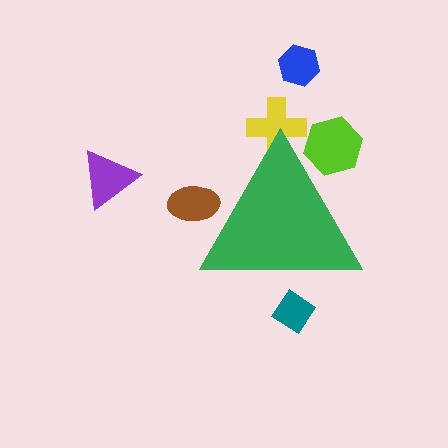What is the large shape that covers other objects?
A green triangle.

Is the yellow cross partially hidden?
Yes, the yellow cross is partially hidden behind the green triangle.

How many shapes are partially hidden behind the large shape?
4 shapes are partially hidden.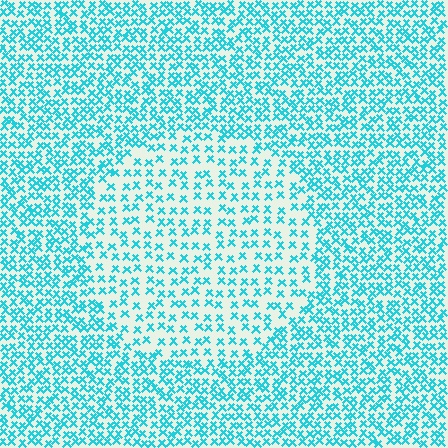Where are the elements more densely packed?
The elements are more densely packed outside the circle boundary.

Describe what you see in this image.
The image contains small cyan elements arranged at two different densities. A circle-shaped region is visible where the elements are less densely packed than the surrounding area.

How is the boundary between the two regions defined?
The boundary is defined by a change in element density (approximately 1.9x ratio). All elements are the same color, size, and shape.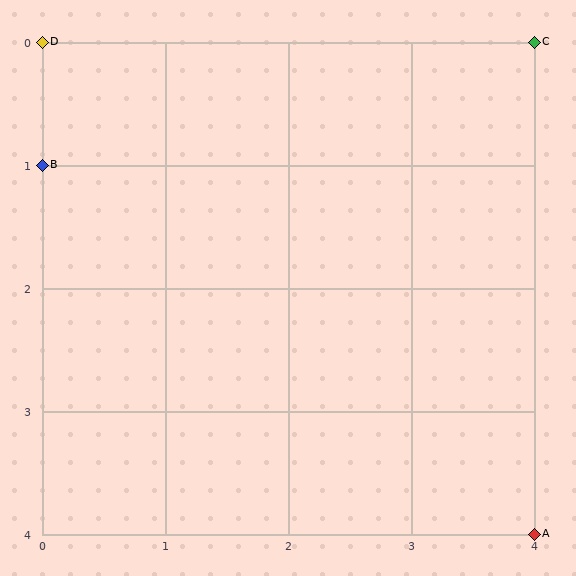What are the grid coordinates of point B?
Point B is at grid coordinates (0, 1).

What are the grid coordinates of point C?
Point C is at grid coordinates (4, 0).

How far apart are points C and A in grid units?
Points C and A are 4 rows apart.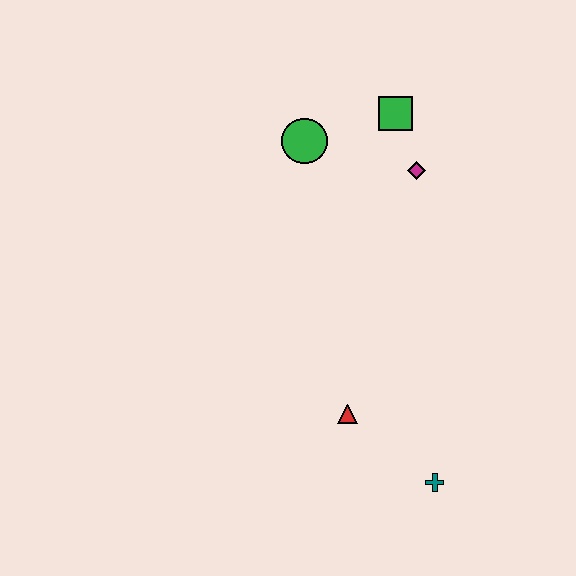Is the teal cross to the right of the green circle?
Yes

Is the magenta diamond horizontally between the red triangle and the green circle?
No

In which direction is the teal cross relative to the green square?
The teal cross is below the green square.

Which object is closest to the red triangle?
The teal cross is closest to the red triangle.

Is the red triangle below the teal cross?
No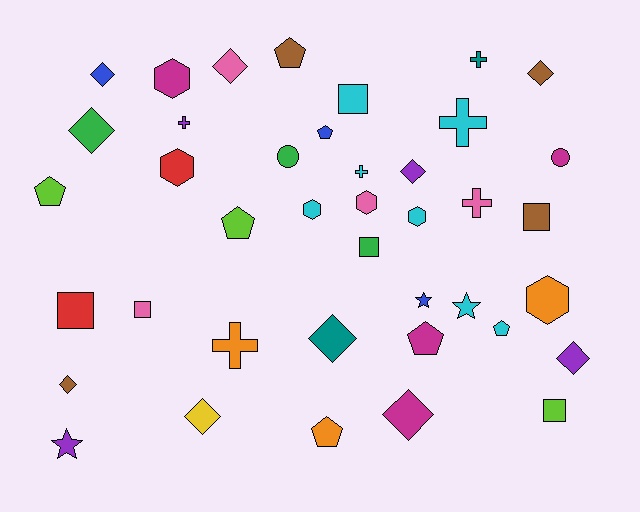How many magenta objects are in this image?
There are 4 magenta objects.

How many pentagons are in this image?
There are 7 pentagons.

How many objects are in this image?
There are 40 objects.